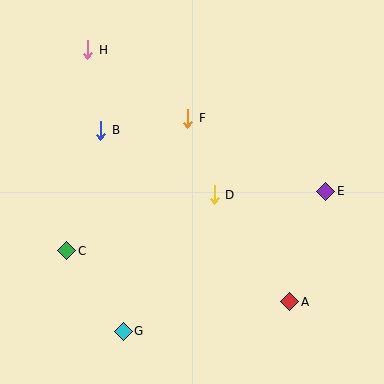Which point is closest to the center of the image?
Point D at (214, 195) is closest to the center.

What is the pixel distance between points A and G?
The distance between A and G is 169 pixels.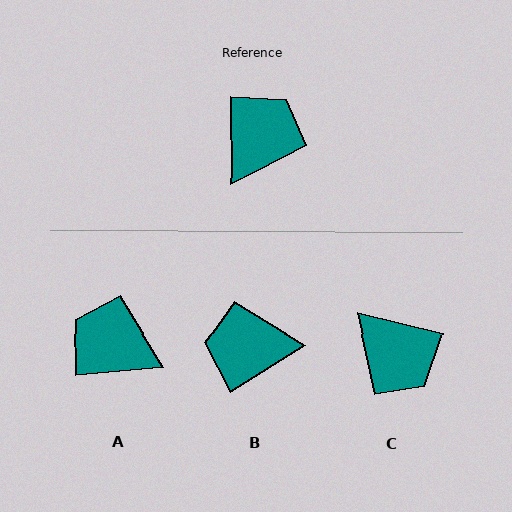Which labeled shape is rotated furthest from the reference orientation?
B, about 121 degrees away.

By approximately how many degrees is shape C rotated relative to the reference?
Approximately 105 degrees clockwise.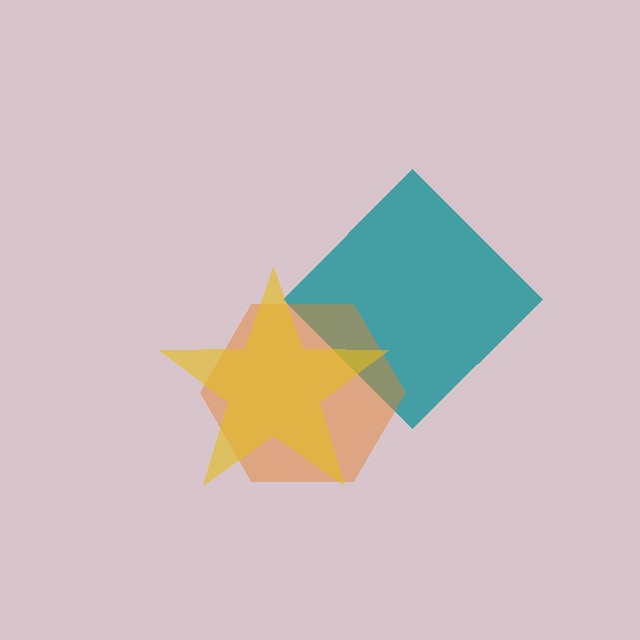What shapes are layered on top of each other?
The layered shapes are: a teal diamond, an orange hexagon, a yellow star.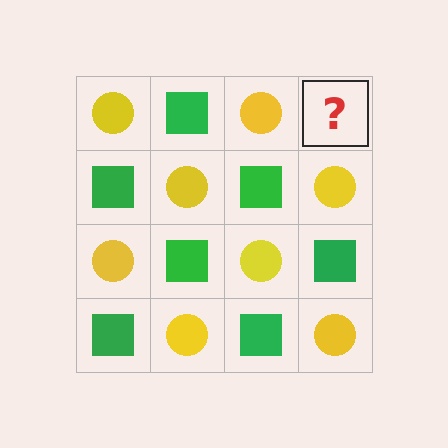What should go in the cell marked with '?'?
The missing cell should contain a green square.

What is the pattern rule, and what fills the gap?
The rule is that it alternates yellow circle and green square in a checkerboard pattern. The gap should be filled with a green square.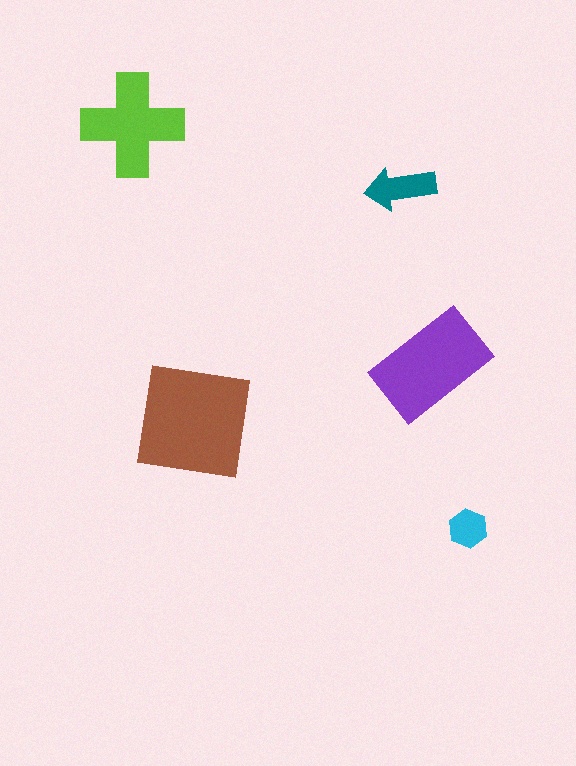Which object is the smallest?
The cyan hexagon.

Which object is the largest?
The brown square.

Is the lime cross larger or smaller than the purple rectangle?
Smaller.